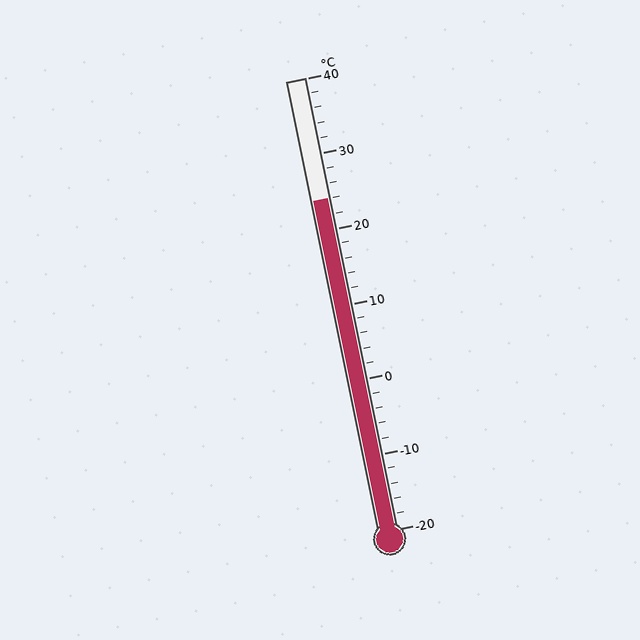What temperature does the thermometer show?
The thermometer shows approximately 24°C.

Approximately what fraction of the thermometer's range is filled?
The thermometer is filled to approximately 75% of its range.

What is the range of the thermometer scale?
The thermometer scale ranges from -20°C to 40°C.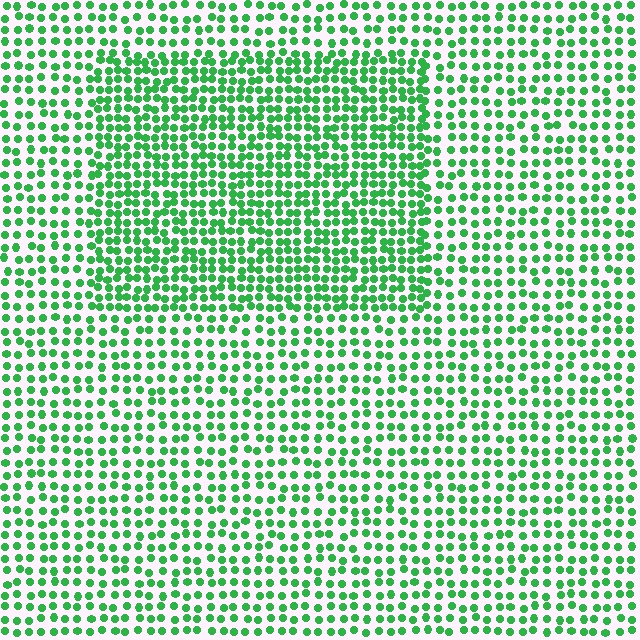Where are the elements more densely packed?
The elements are more densely packed inside the rectangle boundary.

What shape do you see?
I see a rectangle.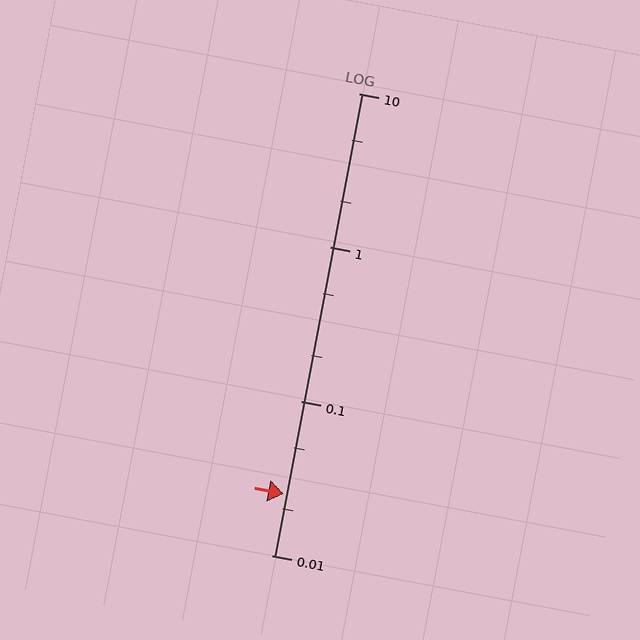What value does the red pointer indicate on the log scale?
The pointer indicates approximately 0.025.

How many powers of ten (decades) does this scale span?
The scale spans 3 decades, from 0.01 to 10.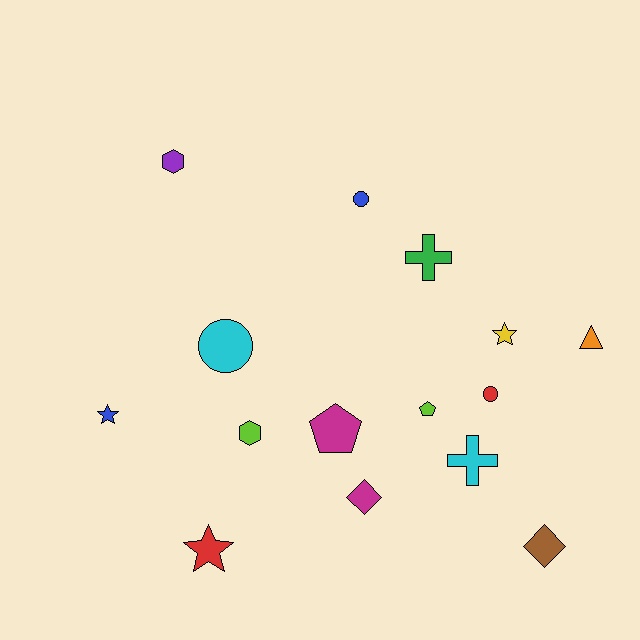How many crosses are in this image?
There are 2 crosses.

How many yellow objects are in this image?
There is 1 yellow object.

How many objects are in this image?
There are 15 objects.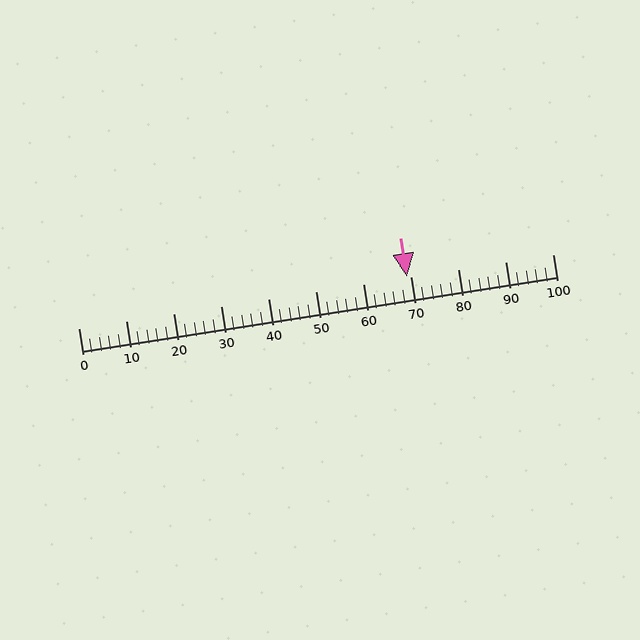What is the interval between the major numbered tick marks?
The major tick marks are spaced 10 units apart.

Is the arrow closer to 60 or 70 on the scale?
The arrow is closer to 70.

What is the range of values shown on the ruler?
The ruler shows values from 0 to 100.